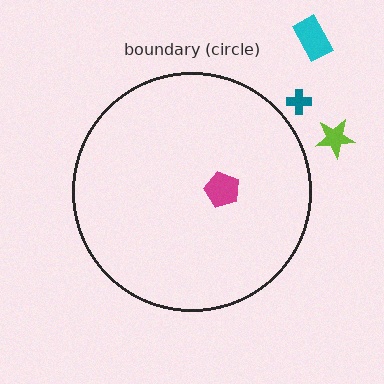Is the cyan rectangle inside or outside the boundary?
Outside.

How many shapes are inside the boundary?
1 inside, 3 outside.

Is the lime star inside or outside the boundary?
Outside.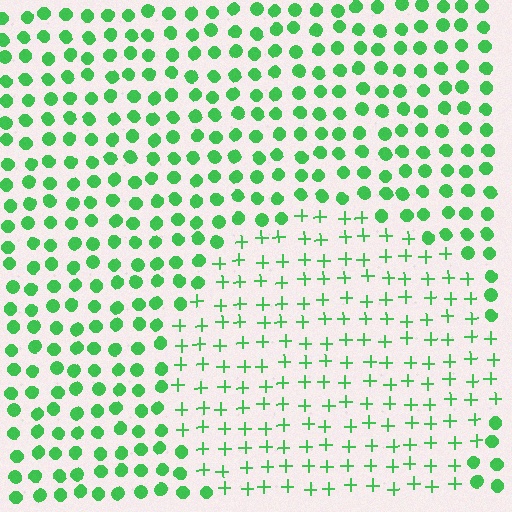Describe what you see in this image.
The image is filled with small green elements arranged in a uniform grid. A circle-shaped region contains plus signs, while the surrounding area contains circles. The boundary is defined purely by the change in element shape.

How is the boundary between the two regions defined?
The boundary is defined by a change in element shape: plus signs inside vs. circles outside. All elements share the same color and spacing.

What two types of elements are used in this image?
The image uses plus signs inside the circle region and circles outside it.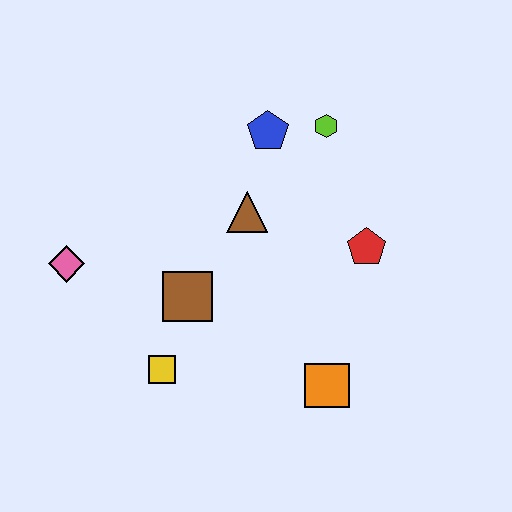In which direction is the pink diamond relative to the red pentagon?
The pink diamond is to the left of the red pentagon.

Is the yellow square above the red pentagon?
No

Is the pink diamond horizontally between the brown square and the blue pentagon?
No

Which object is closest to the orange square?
The red pentagon is closest to the orange square.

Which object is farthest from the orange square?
The pink diamond is farthest from the orange square.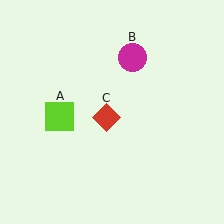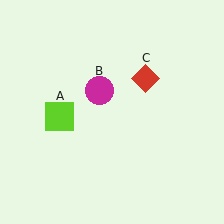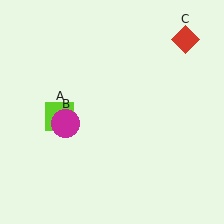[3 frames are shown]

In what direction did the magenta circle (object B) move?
The magenta circle (object B) moved down and to the left.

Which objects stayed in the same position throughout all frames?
Lime square (object A) remained stationary.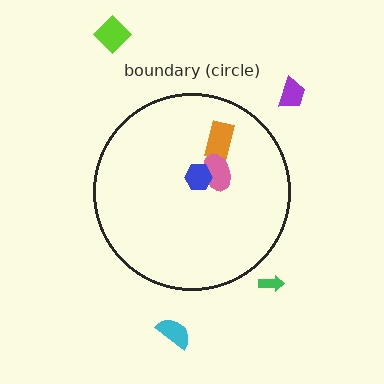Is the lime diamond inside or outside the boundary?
Outside.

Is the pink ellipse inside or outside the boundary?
Inside.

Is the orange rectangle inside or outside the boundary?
Inside.